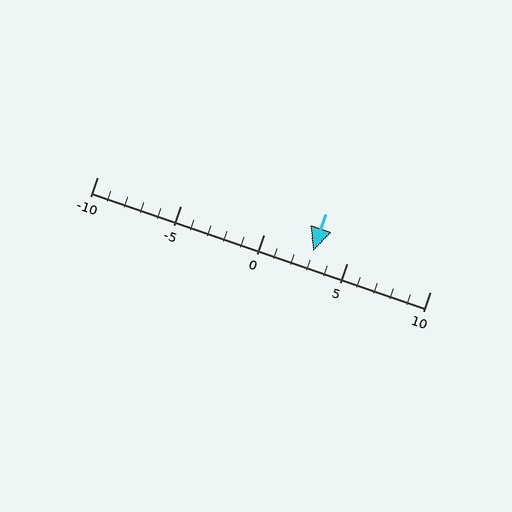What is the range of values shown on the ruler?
The ruler shows values from -10 to 10.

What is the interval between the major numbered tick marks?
The major tick marks are spaced 5 units apart.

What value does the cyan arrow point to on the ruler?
The cyan arrow points to approximately 3.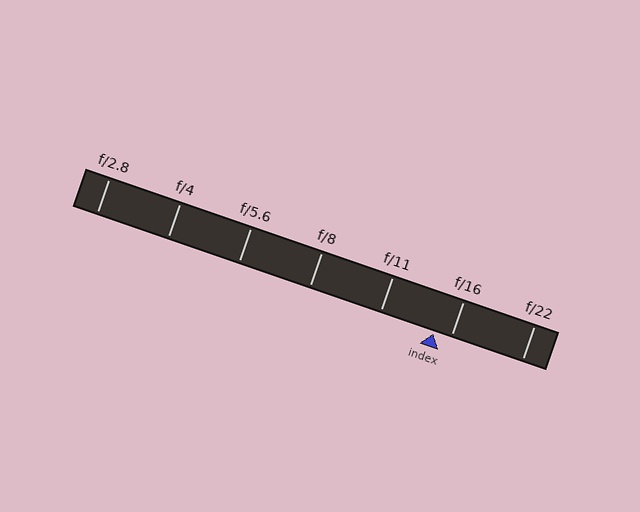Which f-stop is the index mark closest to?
The index mark is closest to f/16.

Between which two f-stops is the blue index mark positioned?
The index mark is between f/11 and f/16.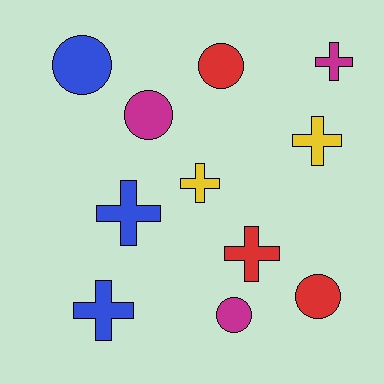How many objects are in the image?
There are 11 objects.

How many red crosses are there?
There is 1 red cross.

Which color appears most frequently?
Blue, with 3 objects.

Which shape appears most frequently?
Cross, with 6 objects.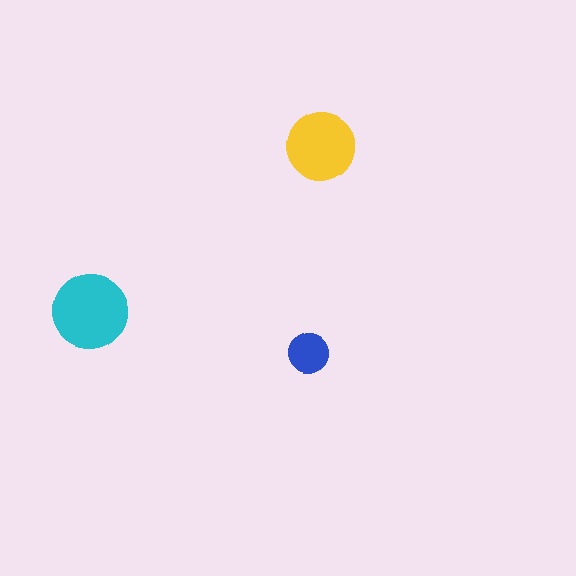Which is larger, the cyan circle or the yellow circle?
The cyan one.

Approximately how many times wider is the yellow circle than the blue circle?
About 1.5 times wider.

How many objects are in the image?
There are 3 objects in the image.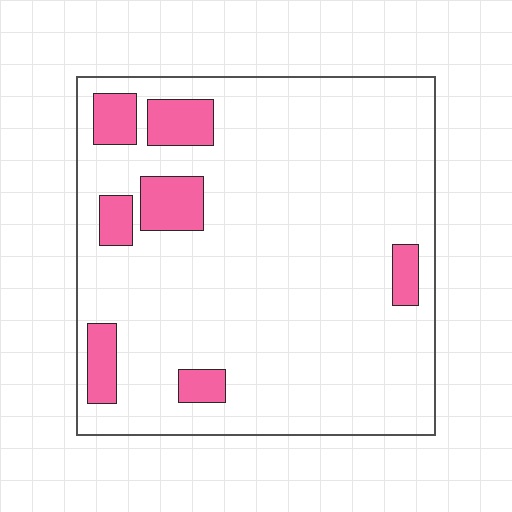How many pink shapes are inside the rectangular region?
7.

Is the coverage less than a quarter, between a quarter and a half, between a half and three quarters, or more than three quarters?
Less than a quarter.